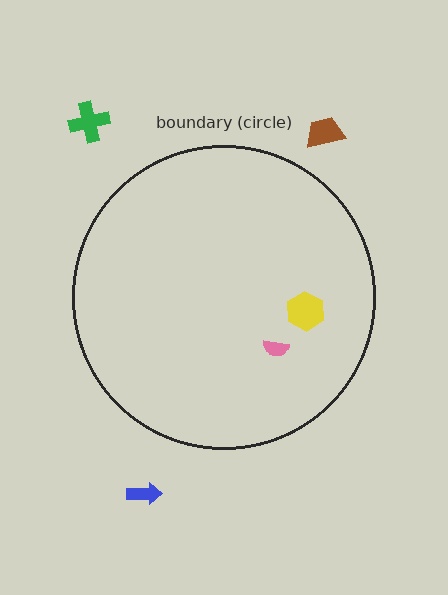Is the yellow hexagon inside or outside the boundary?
Inside.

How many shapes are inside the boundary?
2 inside, 3 outside.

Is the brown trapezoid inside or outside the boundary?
Outside.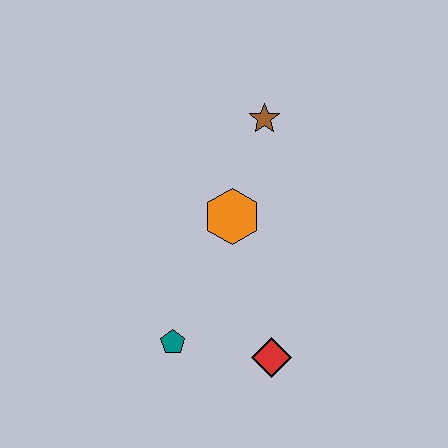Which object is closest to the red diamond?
The teal pentagon is closest to the red diamond.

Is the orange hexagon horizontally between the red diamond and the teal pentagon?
Yes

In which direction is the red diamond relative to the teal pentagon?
The red diamond is to the right of the teal pentagon.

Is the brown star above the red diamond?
Yes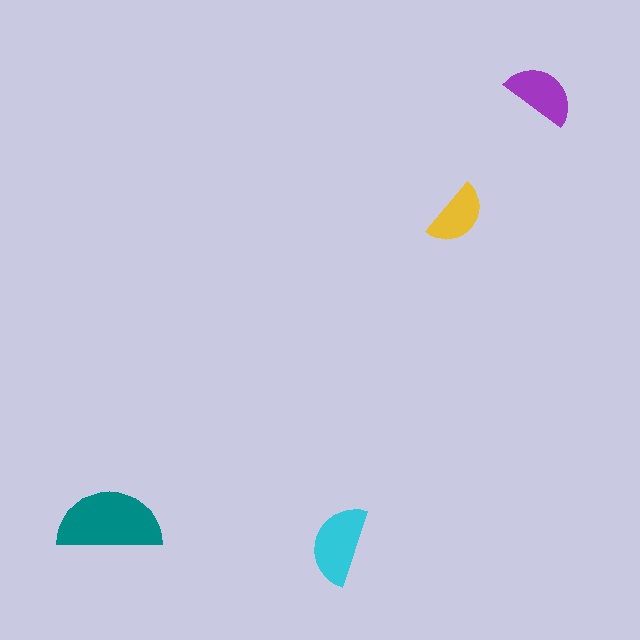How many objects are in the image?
There are 4 objects in the image.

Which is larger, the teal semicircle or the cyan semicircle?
The teal one.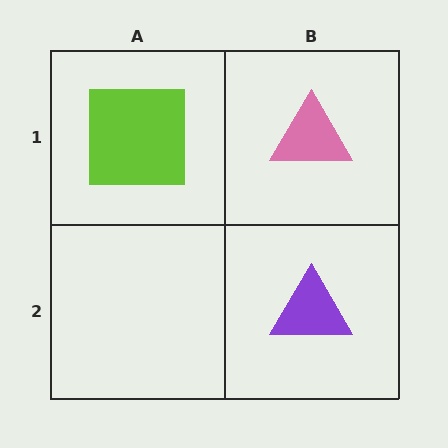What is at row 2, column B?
A purple triangle.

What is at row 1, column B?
A pink triangle.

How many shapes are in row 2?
1 shape.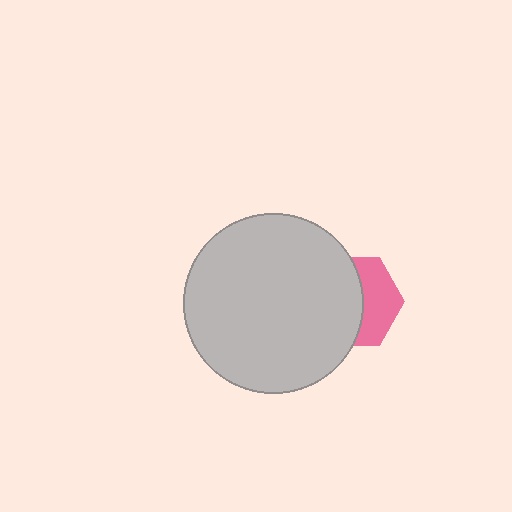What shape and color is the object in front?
The object in front is a light gray circle.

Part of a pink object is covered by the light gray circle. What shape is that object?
It is a hexagon.